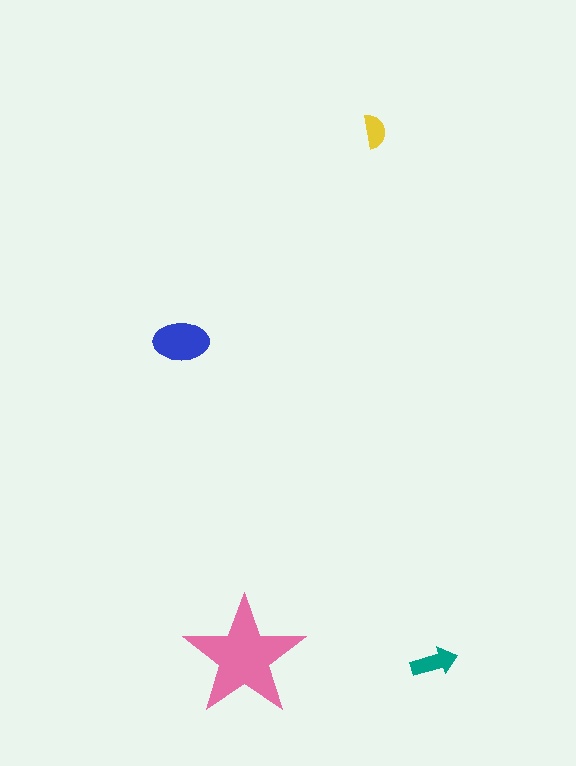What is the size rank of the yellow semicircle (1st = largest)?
4th.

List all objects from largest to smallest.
The pink star, the blue ellipse, the teal arrow, the yellow semicircle.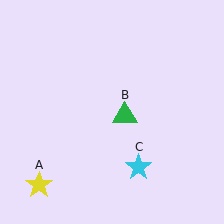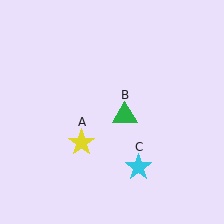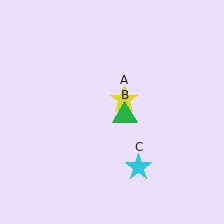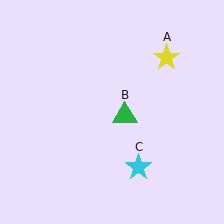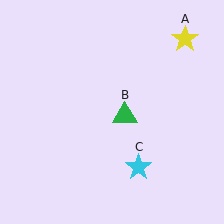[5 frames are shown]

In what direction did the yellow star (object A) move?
The yellow star (object A) moved up and to the right.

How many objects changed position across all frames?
1 object changed position: yellow star (object A).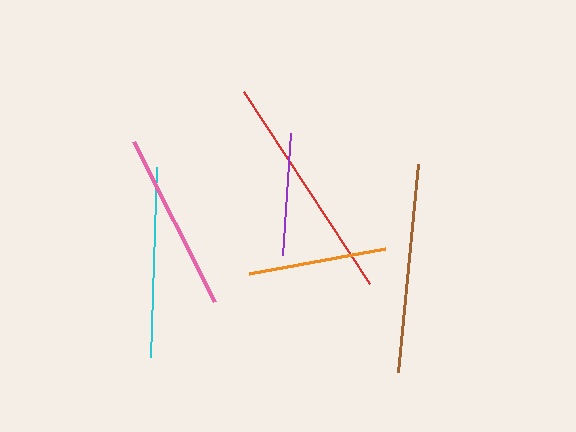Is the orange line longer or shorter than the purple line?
The orange line is longer than the purple line.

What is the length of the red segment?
The red segment is approximately 229 pixels long.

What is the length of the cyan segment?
The cyan segment is approximately 190 pixels long.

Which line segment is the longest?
The red line is the longest at approximately 229 pixels.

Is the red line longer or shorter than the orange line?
The red line is longer than the orange line.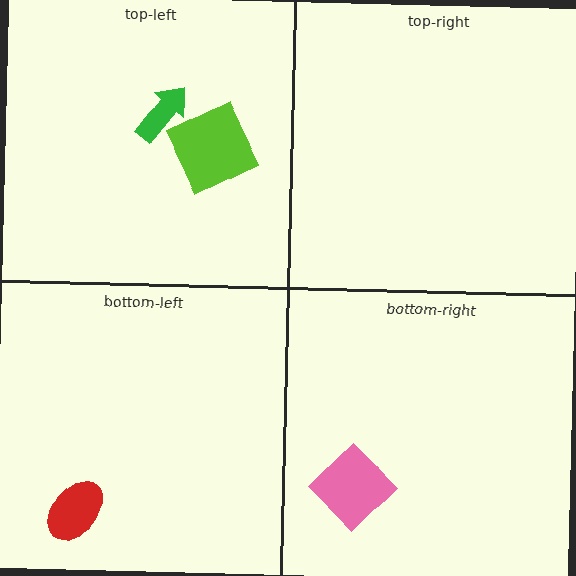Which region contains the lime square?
The top-left region.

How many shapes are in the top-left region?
2.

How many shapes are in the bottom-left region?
1.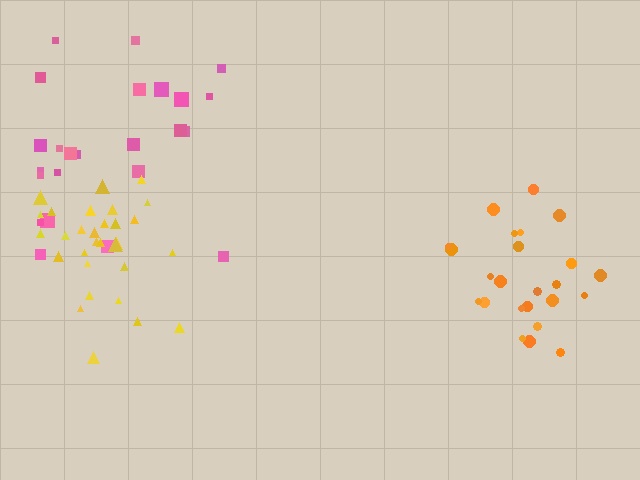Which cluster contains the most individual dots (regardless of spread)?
Yellow (31).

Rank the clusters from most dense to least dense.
yellow, orange, pink.